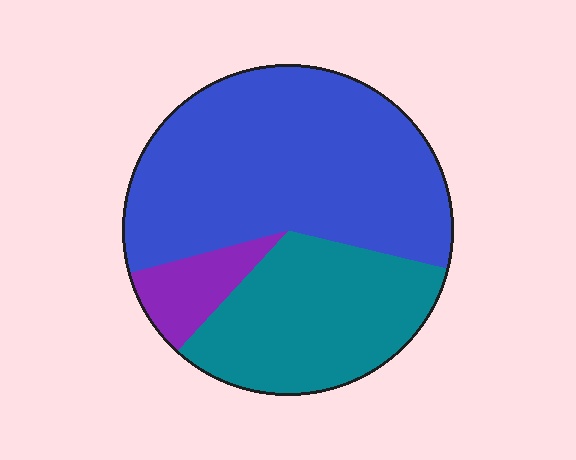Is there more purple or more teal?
Teal.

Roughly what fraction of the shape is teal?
Teal covers 33% of the shape.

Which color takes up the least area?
Purple, at roughly 10%.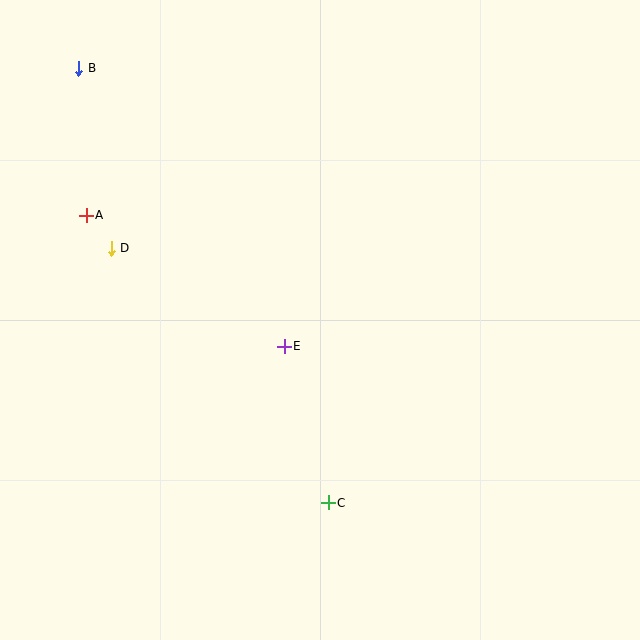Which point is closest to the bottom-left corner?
Point C is closest to the bottom-left corner.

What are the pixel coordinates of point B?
Point B is at (79, 68).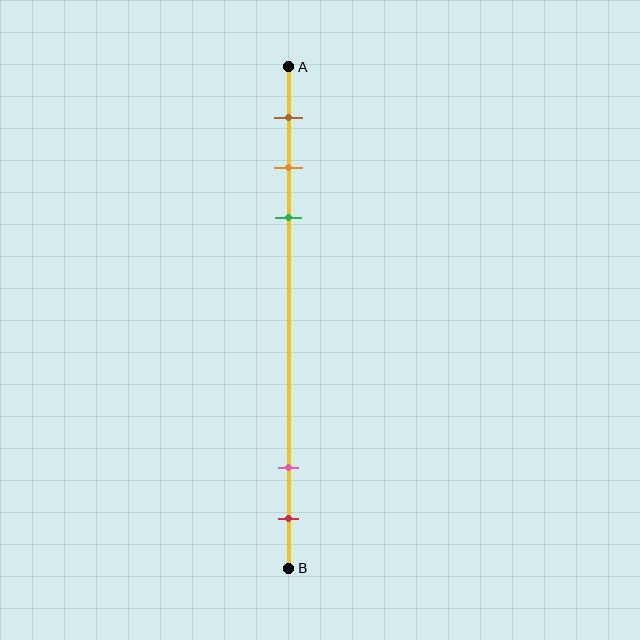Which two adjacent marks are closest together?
The orange and green marks are the closest adjacent pair.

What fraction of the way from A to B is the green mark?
The green mark is approximately 30% (0.3) of the way from A to B.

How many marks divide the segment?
There are 5 marks dividing the segment.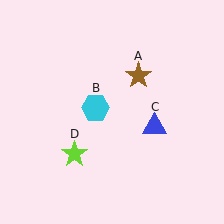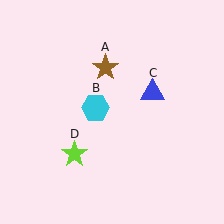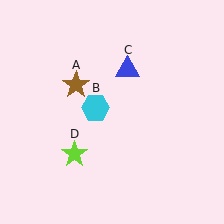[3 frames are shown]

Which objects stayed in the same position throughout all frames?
Cyan hexagon (object B) and lime star (object D) remained stationary.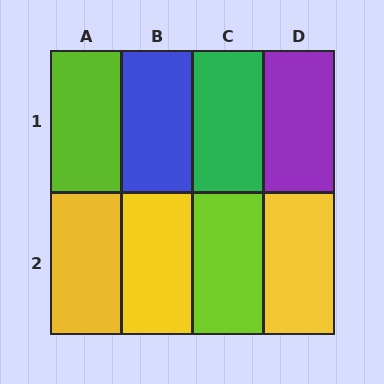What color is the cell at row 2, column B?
Yellow.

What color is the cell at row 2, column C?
Lime.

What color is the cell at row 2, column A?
Yellow.